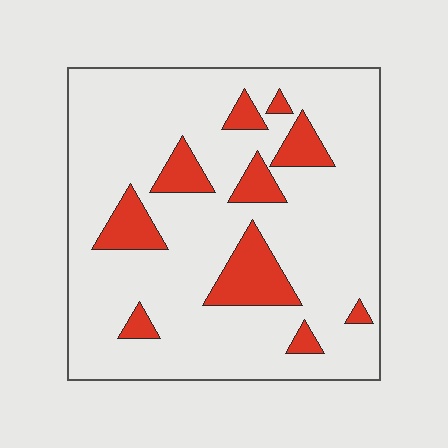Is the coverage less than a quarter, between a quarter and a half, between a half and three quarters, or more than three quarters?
Less than a quarter.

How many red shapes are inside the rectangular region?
10.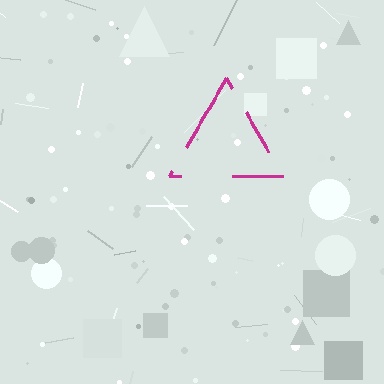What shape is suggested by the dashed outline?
The dashed outline suggests a triangle.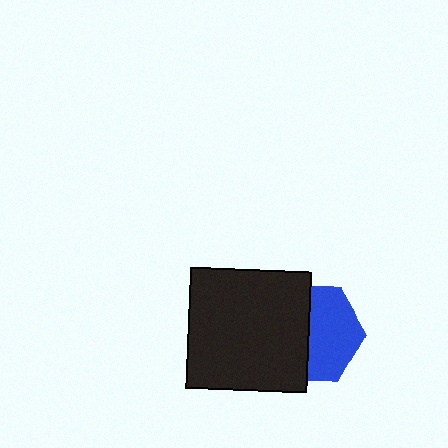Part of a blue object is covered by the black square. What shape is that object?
It is a hexagon.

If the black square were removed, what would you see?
You would see the complete blue hexagon.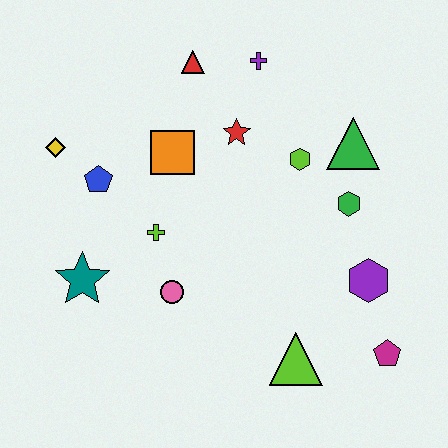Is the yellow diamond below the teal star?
No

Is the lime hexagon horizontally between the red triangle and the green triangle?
Yes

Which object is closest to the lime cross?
The pink circle is closest to the lime cross.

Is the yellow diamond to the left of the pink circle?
Yes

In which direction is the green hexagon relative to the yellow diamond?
The green hexagon is to the right of the yellow diamond.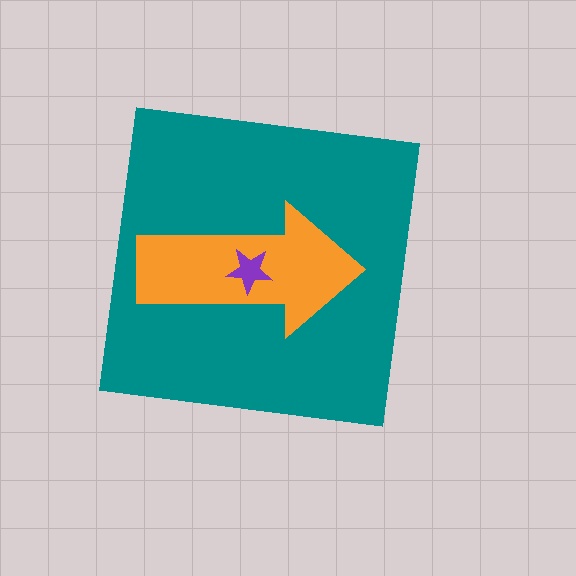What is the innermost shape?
The purple star.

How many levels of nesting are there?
3.